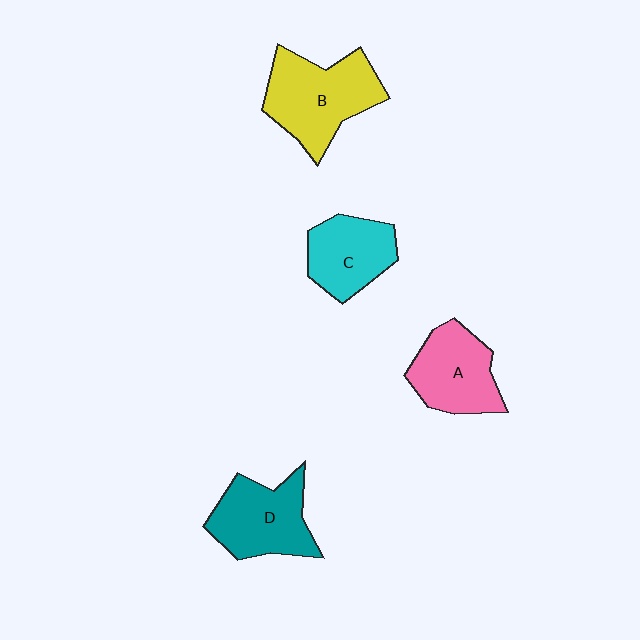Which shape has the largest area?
Shape B (yellow).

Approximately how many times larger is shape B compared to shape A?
Approximately 1.3 times.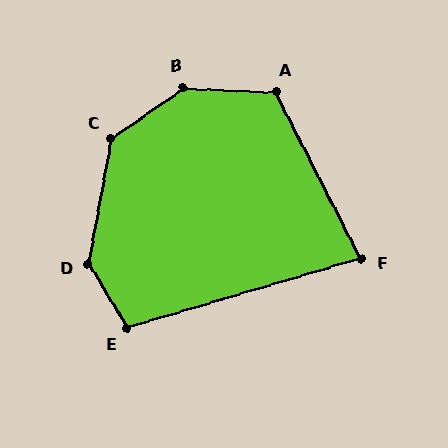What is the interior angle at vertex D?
Approximately 138 degrees (obtuse).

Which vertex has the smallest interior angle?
F, at approximately 79 degrees.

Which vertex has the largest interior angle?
B, at approximately 143 degrees.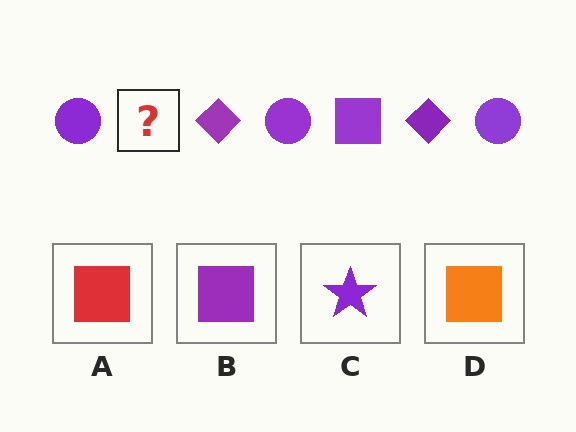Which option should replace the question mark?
Option B.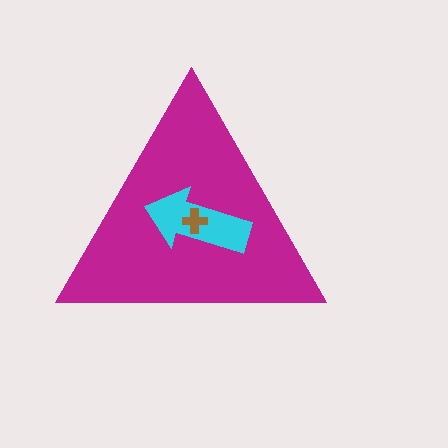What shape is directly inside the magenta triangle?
The cyan arrow.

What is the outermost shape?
The magenta triangle.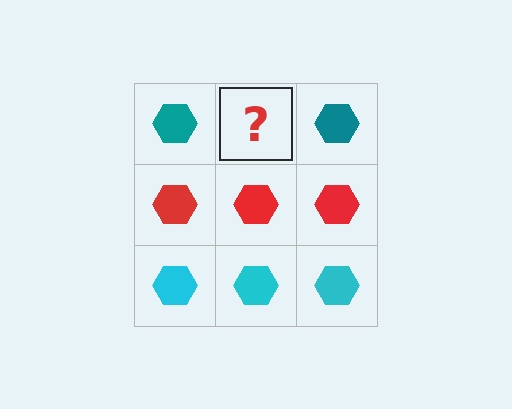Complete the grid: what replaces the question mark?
The question mark should be replaced with a teal hexagon.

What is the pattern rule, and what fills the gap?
The rule is that each row has a consistent color. The gap should be filled with a teal hexagon.